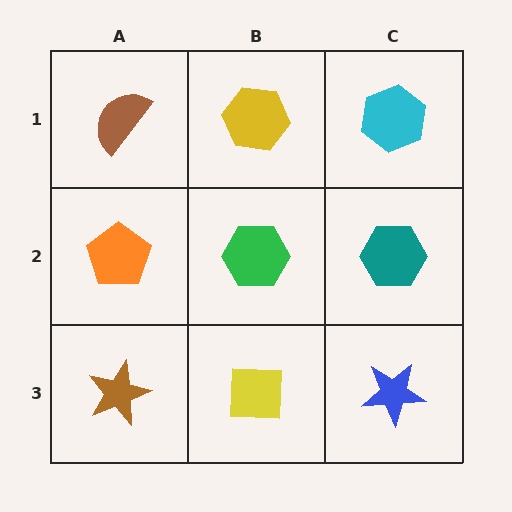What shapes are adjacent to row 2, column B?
A yellow hexagon (row 1, column B), a yellow square (row 3, column B), an orange pentagon (row 2, column A), a teal hexagon (row 2, column C).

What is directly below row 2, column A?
A brown star.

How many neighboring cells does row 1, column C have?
2.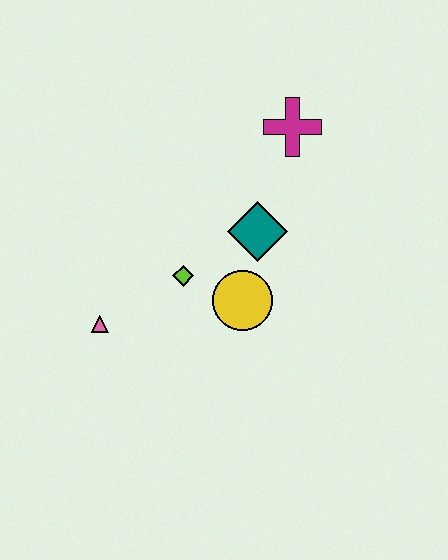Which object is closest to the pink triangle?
The lime diamond is closest to the pink triangle.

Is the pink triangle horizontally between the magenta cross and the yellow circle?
No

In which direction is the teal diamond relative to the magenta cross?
The teal diamond is below the magenta cross.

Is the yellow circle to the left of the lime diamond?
No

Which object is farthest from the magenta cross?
The pink triangle is farthest from the magenta cross.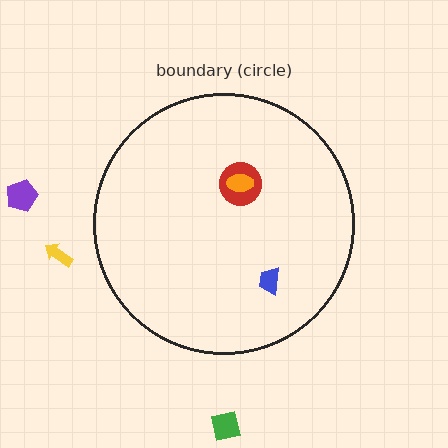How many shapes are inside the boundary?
3 inside, 3 outside.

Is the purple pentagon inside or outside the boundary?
Outside.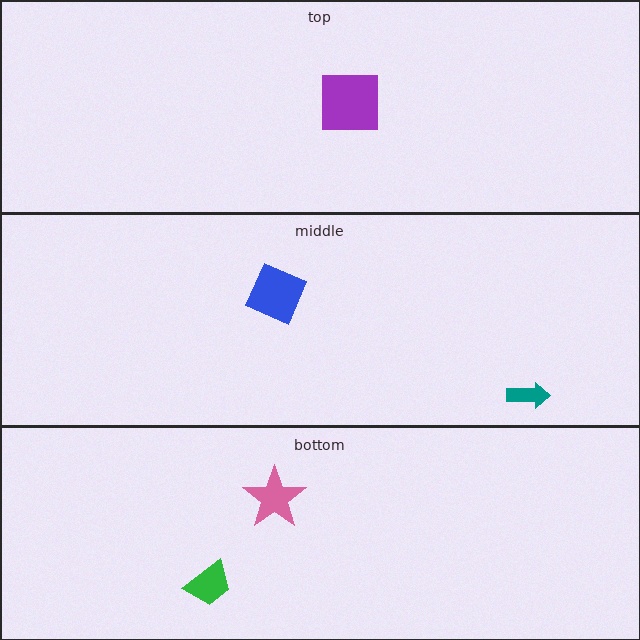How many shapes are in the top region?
1.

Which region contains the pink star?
The bottom region.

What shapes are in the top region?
The purple square.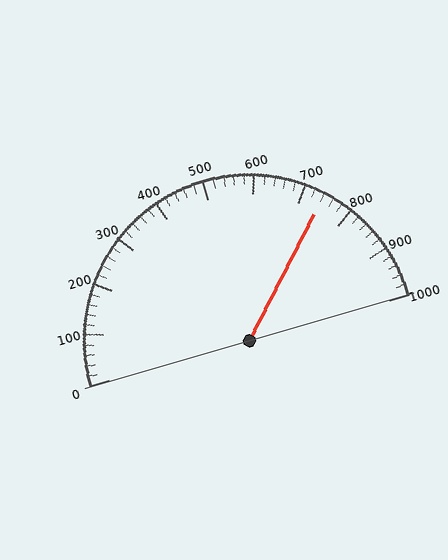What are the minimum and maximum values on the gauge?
The gauge ranges from 0 to 1000.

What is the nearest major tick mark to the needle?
The nearest major tick mark is 700.